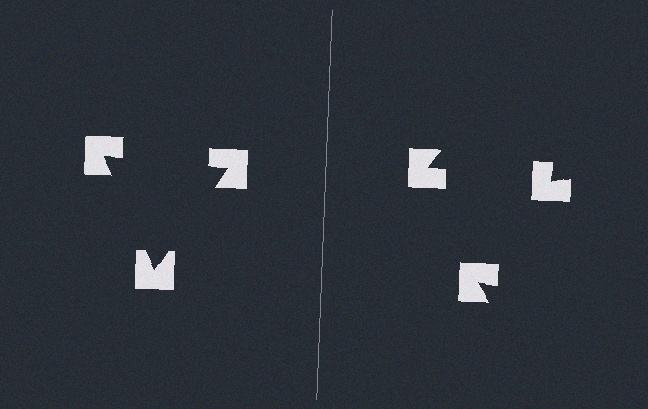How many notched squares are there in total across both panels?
6 — 3 on each side.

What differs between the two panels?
The notched squares are positioned identically on both sides; only the wedge orientations differ. On the left they align to a triangle; on the right they are misaligned.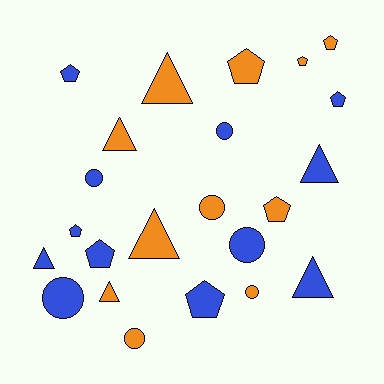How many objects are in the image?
There are 23 objects.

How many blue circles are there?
There are 4 blue circles.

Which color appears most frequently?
Blue, with 12 objects.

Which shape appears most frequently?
Pentagon, with 9 objects.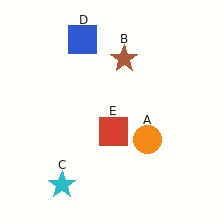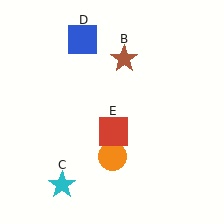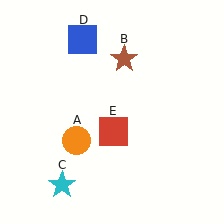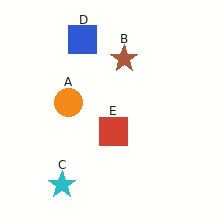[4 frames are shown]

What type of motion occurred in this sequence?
The orange circle (object A) rotated clockwise around the center of the scene.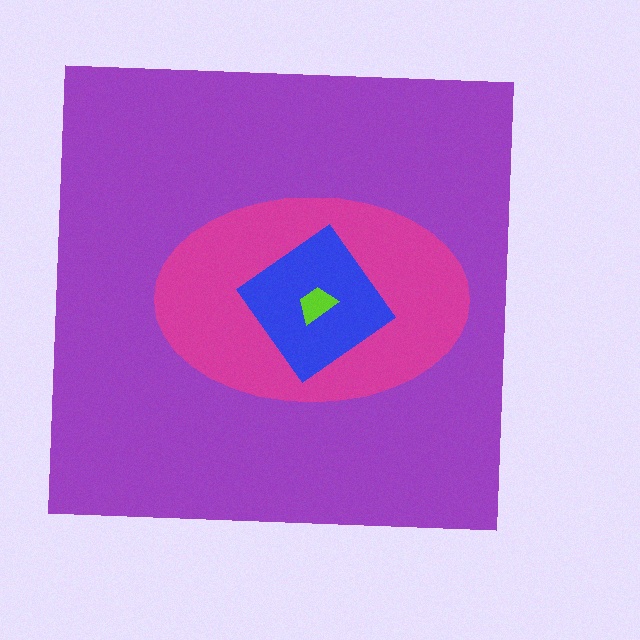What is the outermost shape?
The purple square.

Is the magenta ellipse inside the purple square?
Yes.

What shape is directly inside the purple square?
The magenta ellipse.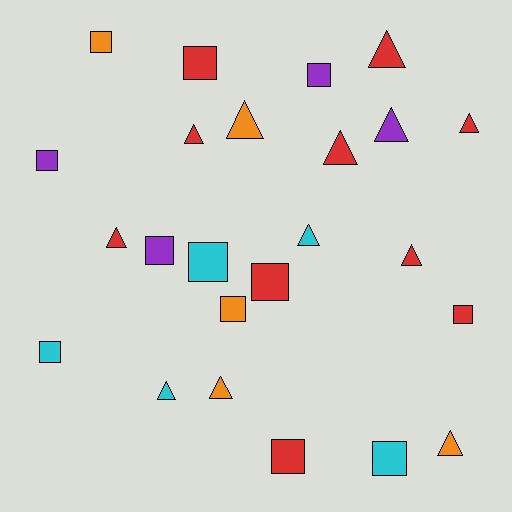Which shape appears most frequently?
Triangle, with 12 objects.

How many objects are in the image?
There are 24 objects.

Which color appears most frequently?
Red, with 10 objects.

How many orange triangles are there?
There are 3 orange triangles.